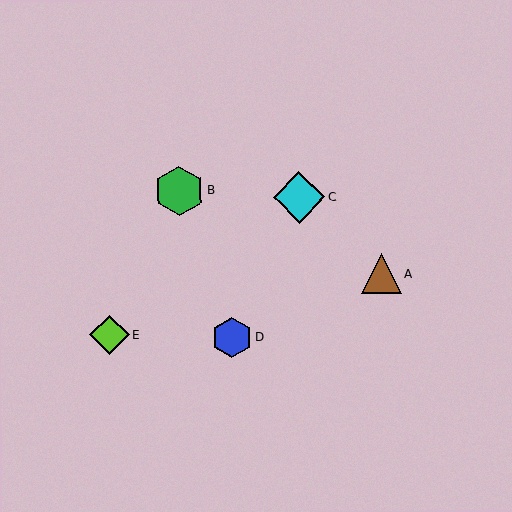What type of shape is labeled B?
Shape B is a green hexagon.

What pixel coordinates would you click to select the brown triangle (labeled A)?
Click at (382, 274) to select the brown triangle A.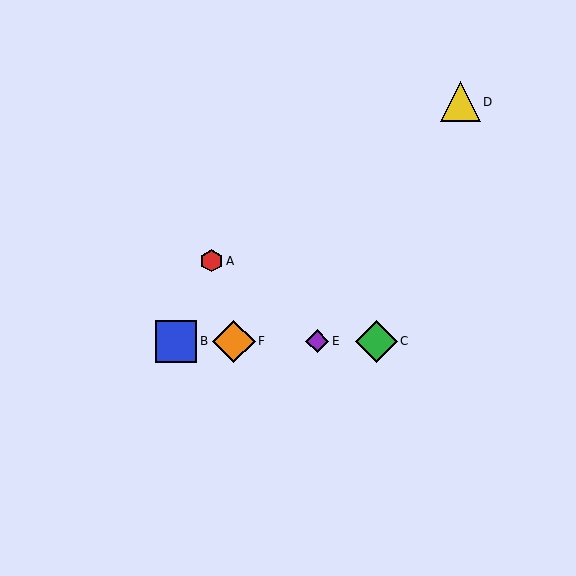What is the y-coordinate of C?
Object C is at y≈341.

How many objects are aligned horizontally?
4 objects (B, C, E, F) are aligned horizontally.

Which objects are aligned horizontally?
Objects B, C, E, F are aligned horizontally.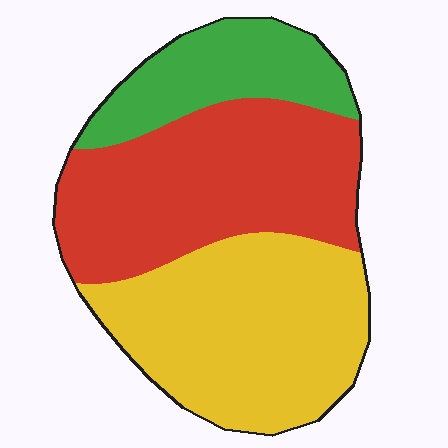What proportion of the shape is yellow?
Yellow takes up about two fifths (2/5) of the shape.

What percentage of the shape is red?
Red covers 40% of the shape.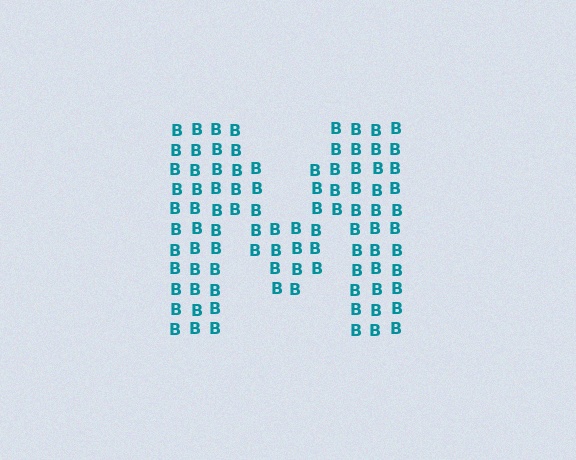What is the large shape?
The large shape is the letter M.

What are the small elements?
The small elements are letter B's.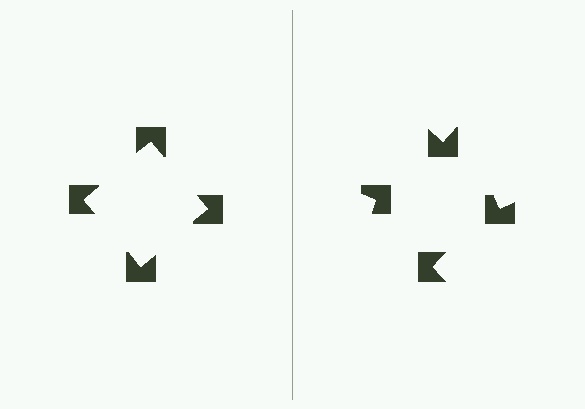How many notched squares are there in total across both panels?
8 — 4 on each side.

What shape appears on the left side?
An illusory square.